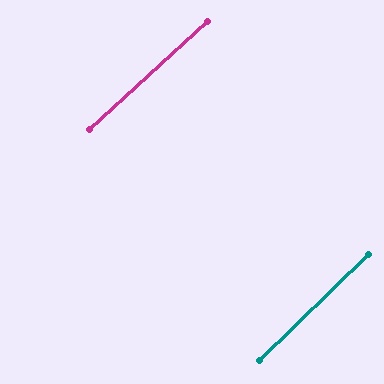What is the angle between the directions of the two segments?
Approximately 2 degrees.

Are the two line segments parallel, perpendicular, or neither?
Parallel — their directions differ by only 1.9°.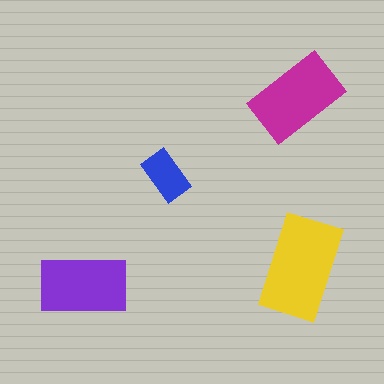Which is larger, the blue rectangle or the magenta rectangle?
The magenta one.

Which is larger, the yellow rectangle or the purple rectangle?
The yellow one.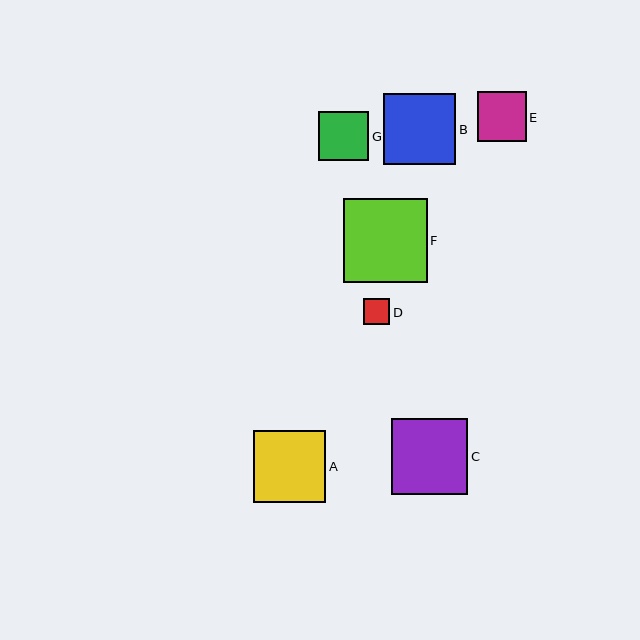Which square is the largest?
Square F is the largest with a size of approximately 84 pixels.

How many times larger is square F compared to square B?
Square F is approximately 1.2 times the size of square B.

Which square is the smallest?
Square D is the smallest with a size of approximately 26 pixels.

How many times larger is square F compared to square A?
Square F is approximately 1.2 times the size of square A.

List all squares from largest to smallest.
From largest to smallest: F, C, A, B, G, E, D.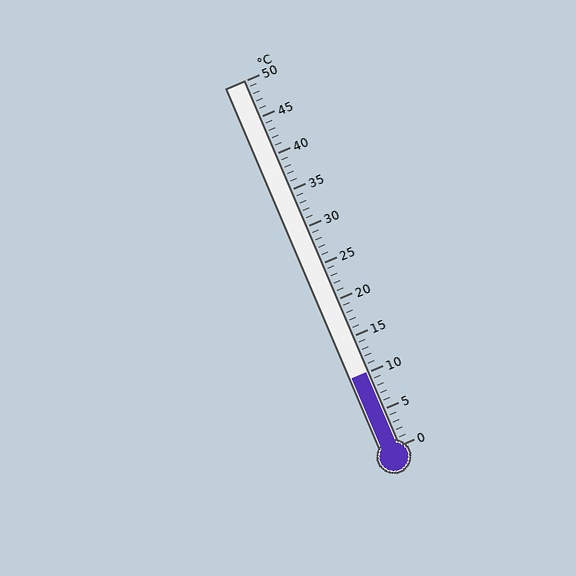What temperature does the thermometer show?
The thermometer shows approximately 10°C.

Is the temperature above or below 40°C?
The temperature is below 40°C.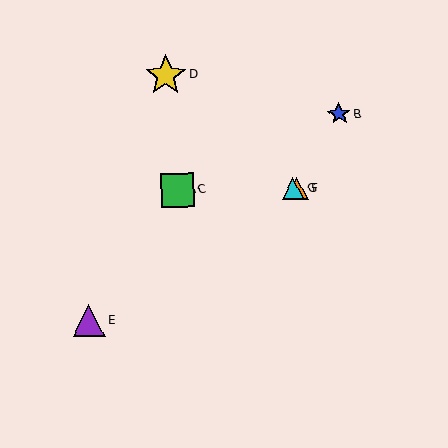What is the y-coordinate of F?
Object F is at y≈188.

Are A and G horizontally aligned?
Yes, both are at y≈190.